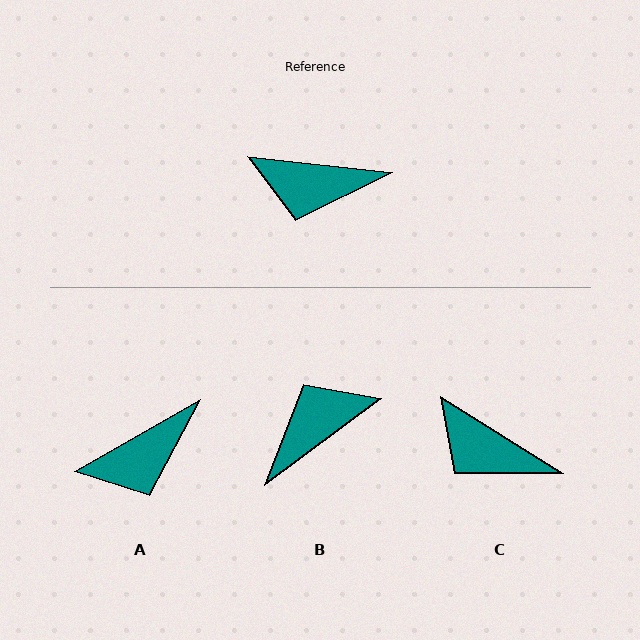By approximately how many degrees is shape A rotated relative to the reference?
Approximately 36 degrees counter-clockwise.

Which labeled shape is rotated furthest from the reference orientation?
B, about 137 degrees away.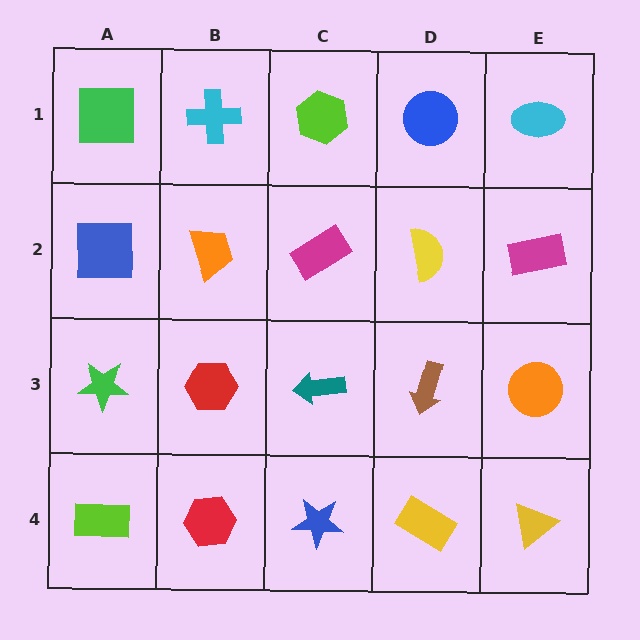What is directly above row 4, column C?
A teal arrow.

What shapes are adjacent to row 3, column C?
A magenta rectangle (row 2, column C), a blue star (row 4, column C), a red hexagon (row 3, column B), a brown arrow (row 3, column D).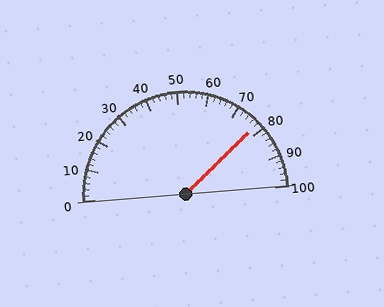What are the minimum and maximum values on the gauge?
The gauge ranges from 0 to 100.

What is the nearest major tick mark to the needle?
The nearest major tick mark is 80.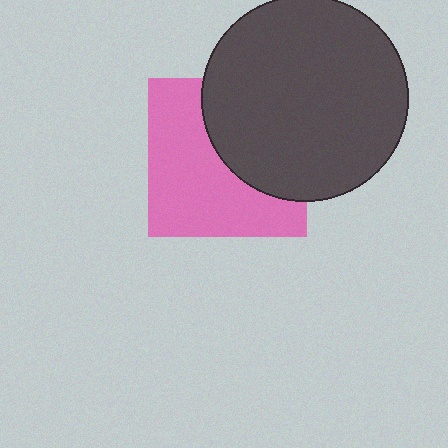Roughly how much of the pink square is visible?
About half of it is visible (roughly 57%).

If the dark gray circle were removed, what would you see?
You would see the complete pink square.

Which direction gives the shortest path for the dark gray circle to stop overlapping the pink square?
Moving right gives the shortest separation.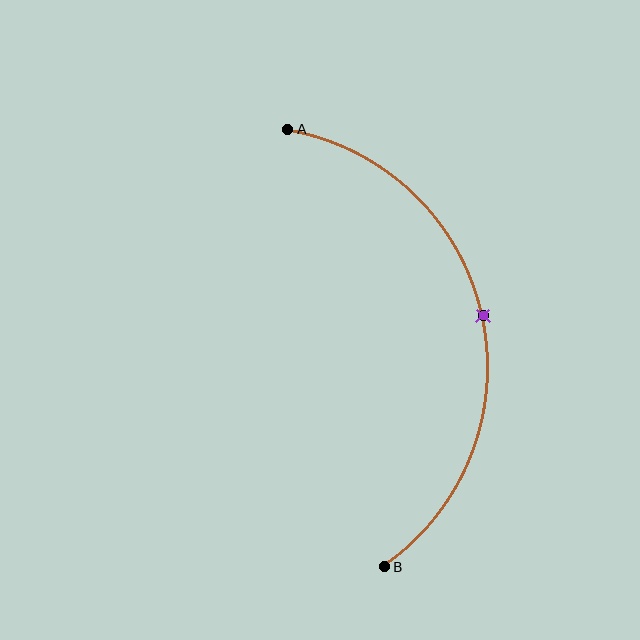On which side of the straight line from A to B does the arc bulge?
The arc bulges to the right of the straight line connecting A and B.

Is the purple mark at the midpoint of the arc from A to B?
Yes. The purple mark lies on the arc at equal arc-length from both A and B — it is the arc midpoint.